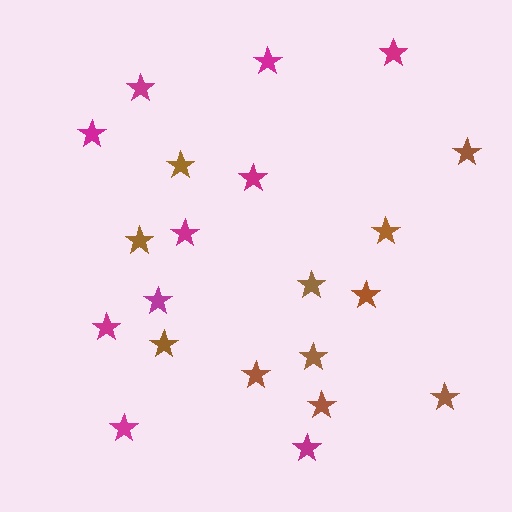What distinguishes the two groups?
There are 2 groups: one group of brown stars (11) and one group of magenta stars (10).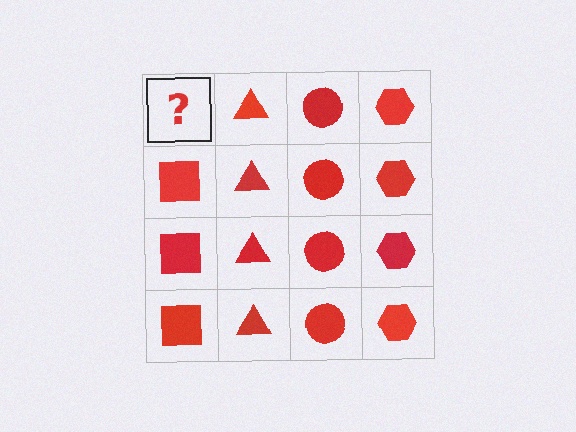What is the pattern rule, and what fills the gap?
The rule is that each column has a consistent shape. The gap should be filled with a red square.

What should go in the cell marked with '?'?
The missing cell should contain a red square.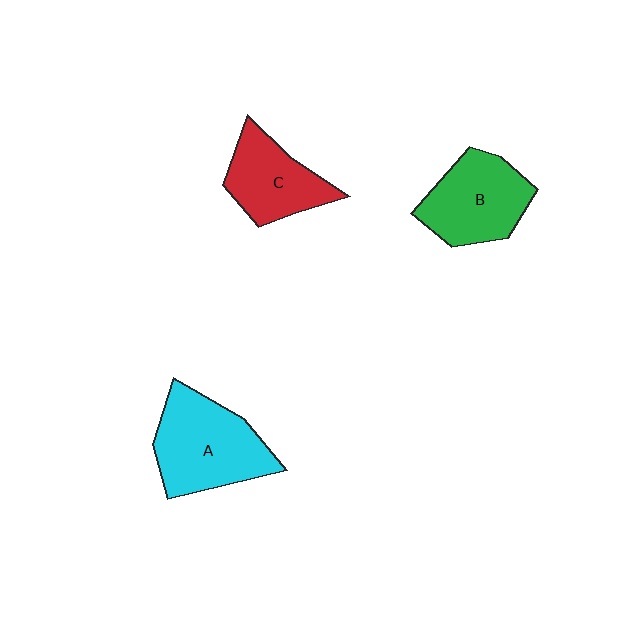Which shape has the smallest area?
Shape C (red).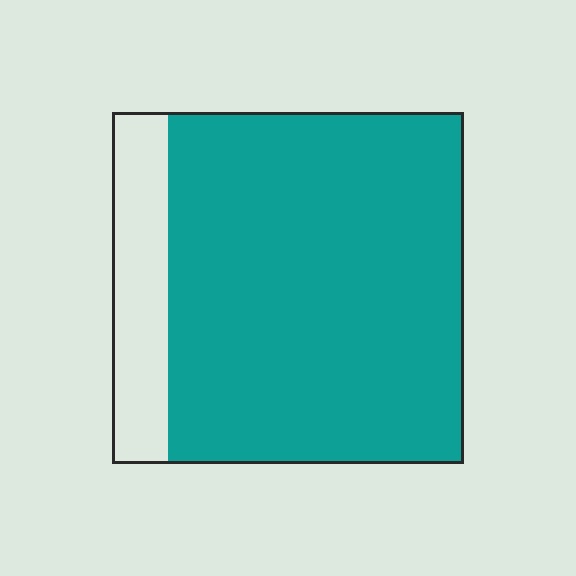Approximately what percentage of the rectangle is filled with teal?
Approximately 85%.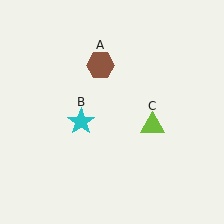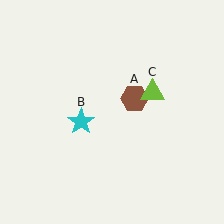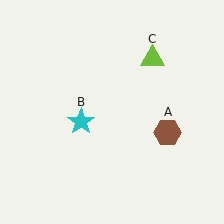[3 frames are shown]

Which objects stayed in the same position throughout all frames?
Cyan star (object B) remained stationary.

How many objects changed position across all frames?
2 objects changed position: brown hexagon (object A), lime triangle (object C).